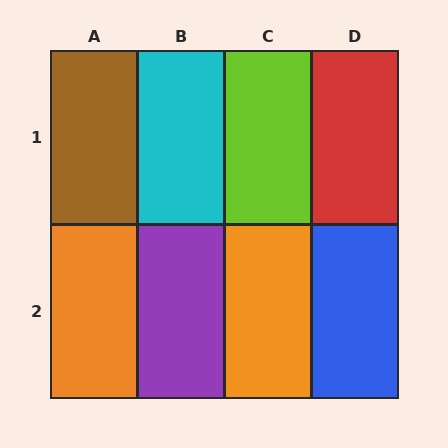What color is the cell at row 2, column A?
Orange.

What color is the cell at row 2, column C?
Orange.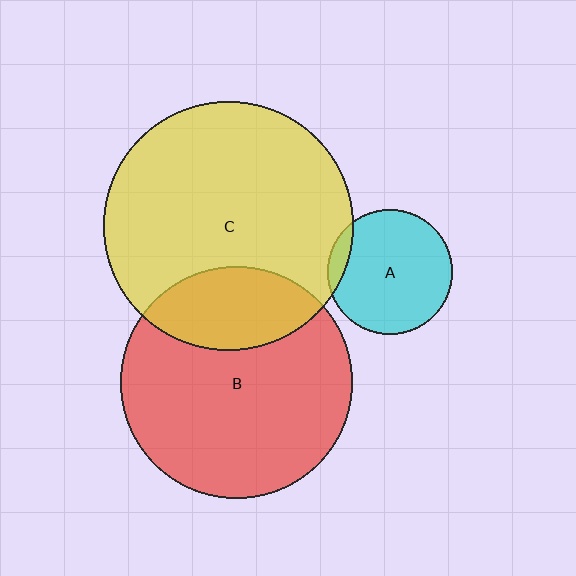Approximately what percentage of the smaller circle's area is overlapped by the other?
Approximately 10%.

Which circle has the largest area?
Circle C (yellow).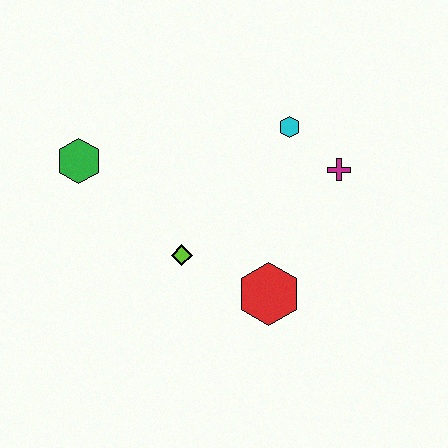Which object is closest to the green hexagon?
The lime diamond is closest to the green hexagon.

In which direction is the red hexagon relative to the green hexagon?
The red hexagon is to the right of the green hexagon.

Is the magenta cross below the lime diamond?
No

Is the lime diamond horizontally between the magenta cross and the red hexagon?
No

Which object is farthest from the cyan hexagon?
The green hexagon is farthest from the cyan hexagon.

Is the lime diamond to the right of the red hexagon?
No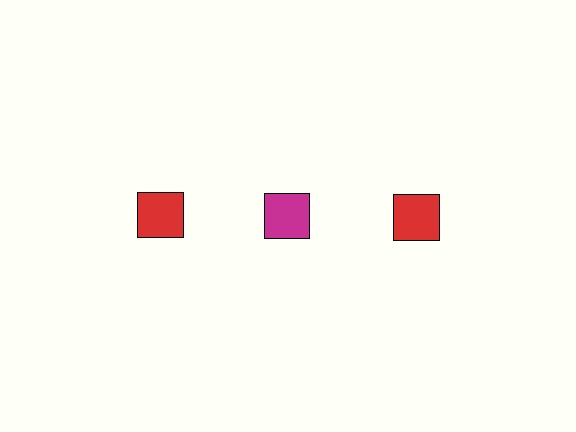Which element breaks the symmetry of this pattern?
The magenta square in the top row, second from left column breaks the symmetry. All other shapes are red squares.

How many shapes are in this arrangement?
There are 3 shapes arranged in a grid pattern.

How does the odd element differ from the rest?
It has a different color: magenta instead of red.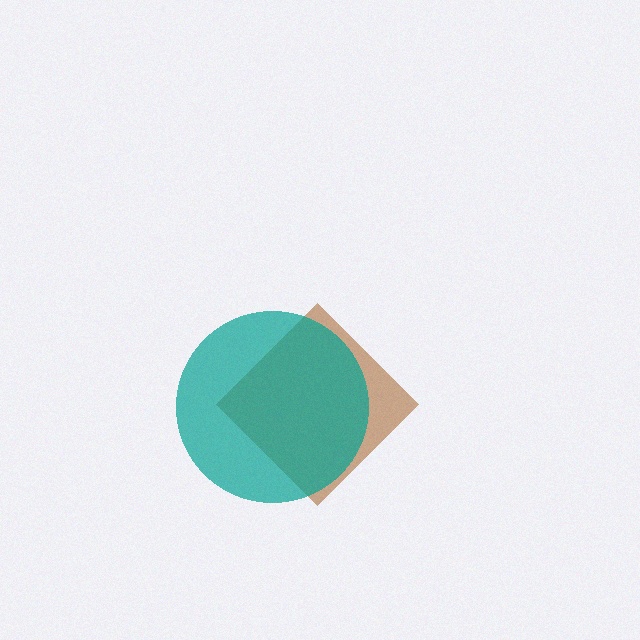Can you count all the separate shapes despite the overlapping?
Yes, there are 2 separate shapes.